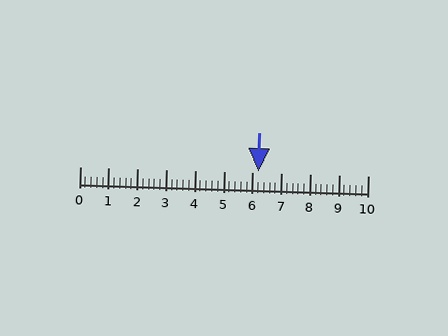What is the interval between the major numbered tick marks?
The major tick marks are spaced 1 units apart.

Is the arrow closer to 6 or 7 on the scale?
The arrow is closer to 6.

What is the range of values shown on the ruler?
The ruler shows values from 0 to 10.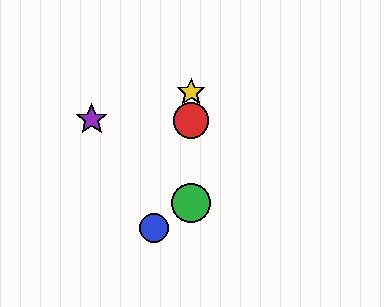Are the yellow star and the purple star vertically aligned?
No, the yellow star is at x≈191 and the purple star is at x≈92.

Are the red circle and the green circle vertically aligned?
Yes, both are at x≈191.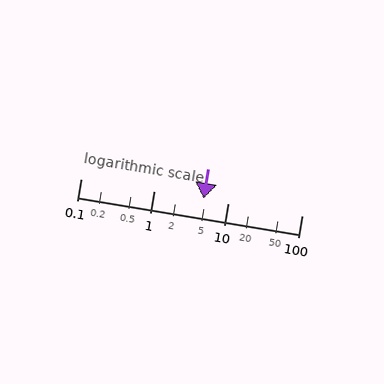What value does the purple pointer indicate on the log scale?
The pointer indicates approximately 4.6.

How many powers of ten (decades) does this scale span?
The scale spans 3 decades, from 0.1 to 100.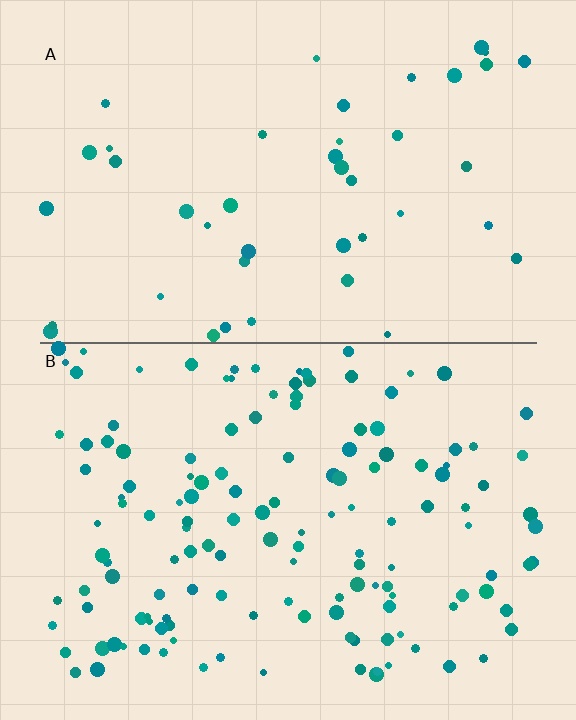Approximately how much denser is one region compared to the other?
Approximately 3.2× — region B over region A.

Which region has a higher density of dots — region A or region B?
B (the bottom).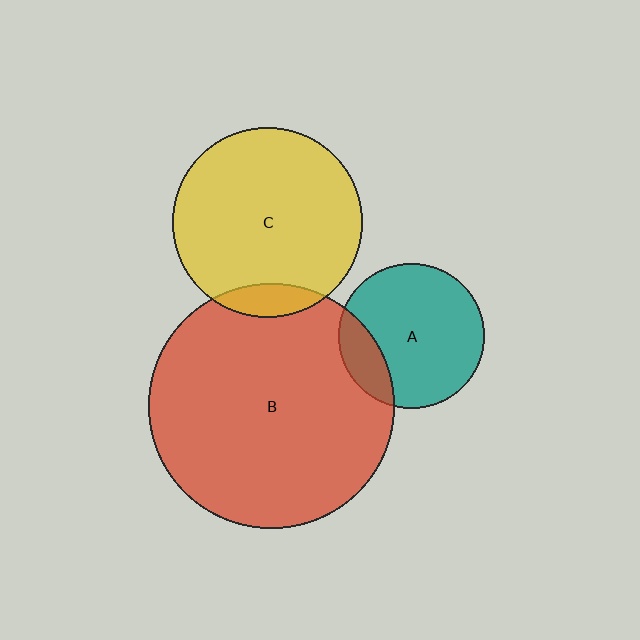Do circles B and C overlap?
Yes.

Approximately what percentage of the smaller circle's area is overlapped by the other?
Approximately 10%.